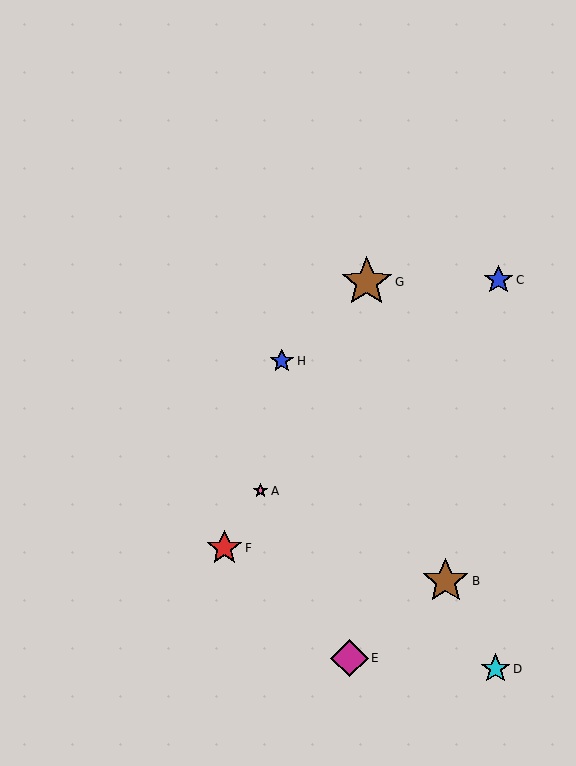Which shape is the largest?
The brown star (labeled G) is the largest.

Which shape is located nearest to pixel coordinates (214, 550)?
The red star (labeled F) at (224, 548) is nearest to that location.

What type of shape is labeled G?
Shape G is a brown star.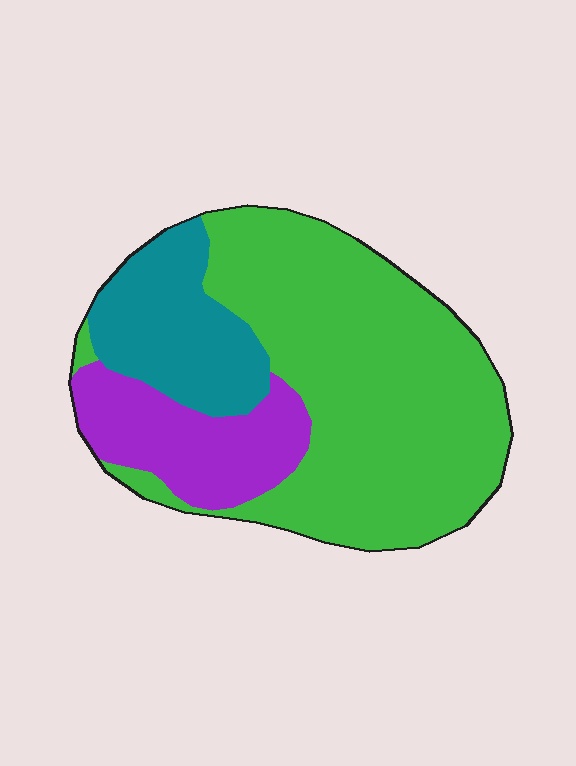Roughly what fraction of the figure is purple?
Purple takes up between a sixth and a third of the figure.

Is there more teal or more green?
Green.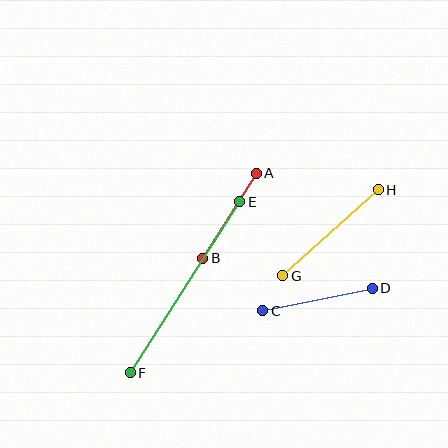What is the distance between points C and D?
The distance is approximately 112 pixels.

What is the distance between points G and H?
The distance is approximately 129 pixels.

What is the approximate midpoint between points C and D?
The midpoint is at approximately (318, 299) pixels.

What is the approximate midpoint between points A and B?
The midpoint is at approximately (229, 216) pixels.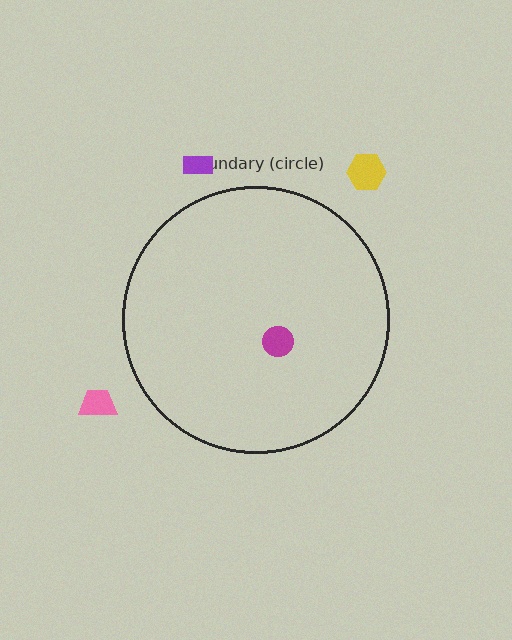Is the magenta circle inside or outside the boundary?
Inside.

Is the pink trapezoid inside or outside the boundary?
Outside.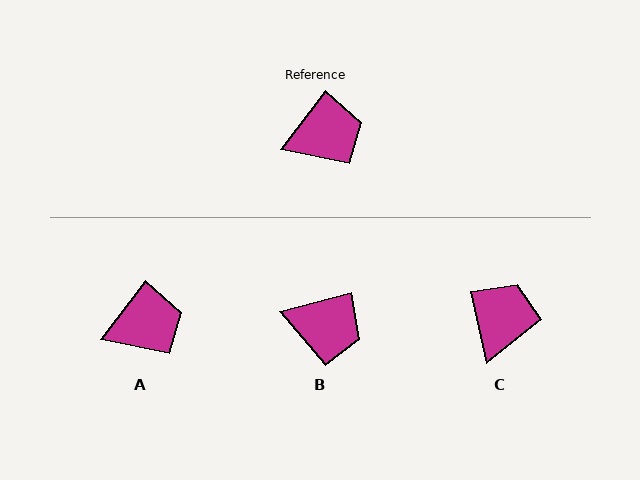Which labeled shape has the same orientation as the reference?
A.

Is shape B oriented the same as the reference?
No, it is off by about 38 degrees.